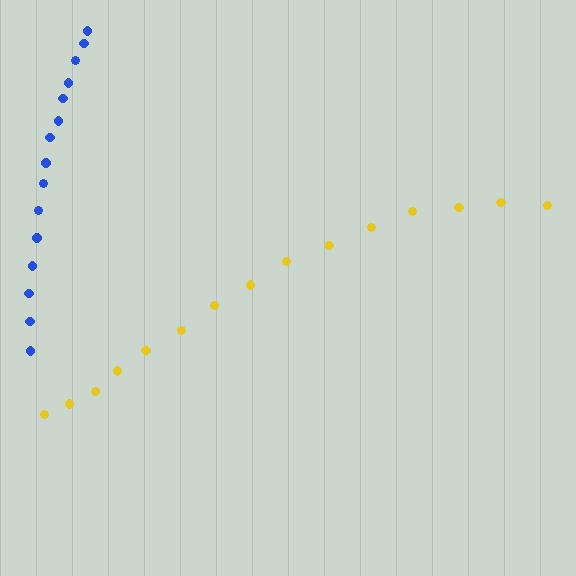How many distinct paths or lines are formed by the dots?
There are 2 distinct paths.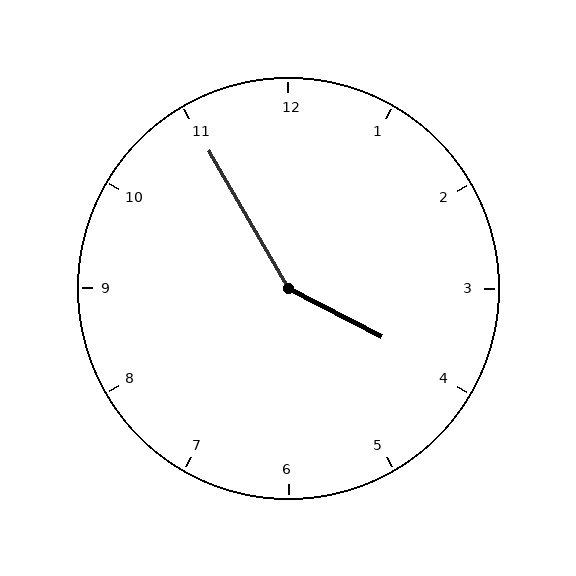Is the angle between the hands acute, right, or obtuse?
It is obtuse.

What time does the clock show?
3:55.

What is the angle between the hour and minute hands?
Approximately 148 degrees.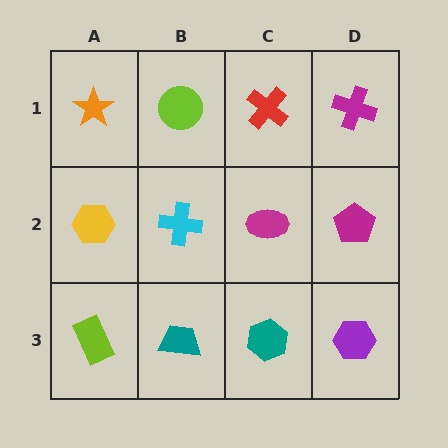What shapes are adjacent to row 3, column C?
A magenta ellipse (row 2, column C), a teal trapezoid (row 3, column B), a purple hexagon (row 3, column D).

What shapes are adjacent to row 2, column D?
A magenta cross (row 1, column D), a purple hexagon (row 3, column D), a magenta ellipse (row 2, column C).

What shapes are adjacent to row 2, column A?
An orange star (row 1, column A), a lime rectangle (row 3, column A), a cyan cross (row 2, column B).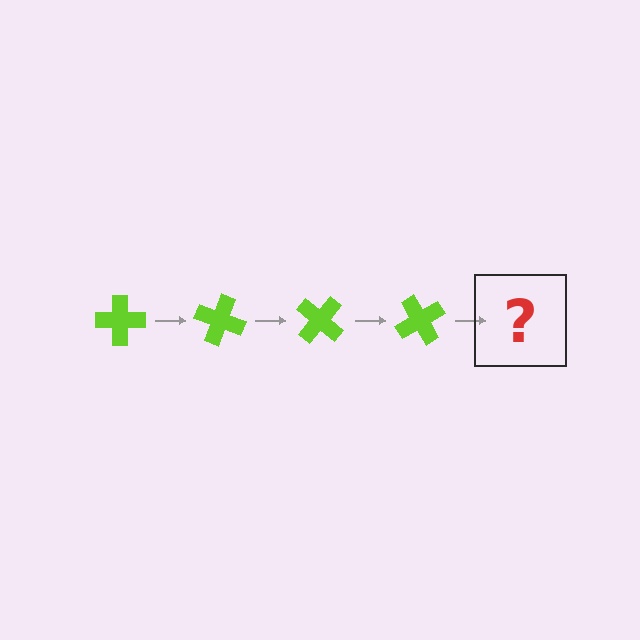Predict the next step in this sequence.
The next step is a lime cross rotated 80 degrees.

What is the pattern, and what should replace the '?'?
The pattern is that the cross rotates 20 degrees each step. The '?' should be a lime cross rotated 80 degrees.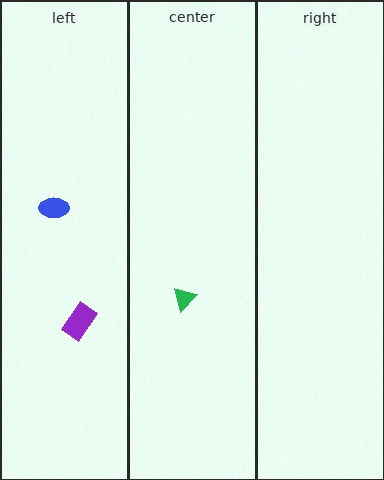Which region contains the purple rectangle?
The left region.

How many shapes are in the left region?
2.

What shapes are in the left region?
The blue ellipse, the purple rectangle.